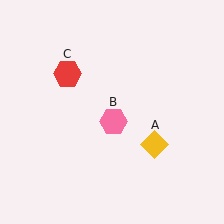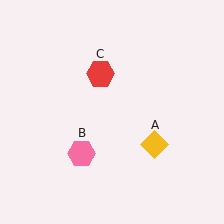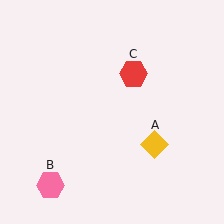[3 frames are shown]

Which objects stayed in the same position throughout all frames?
Yellow diamond (object A) remained stationary.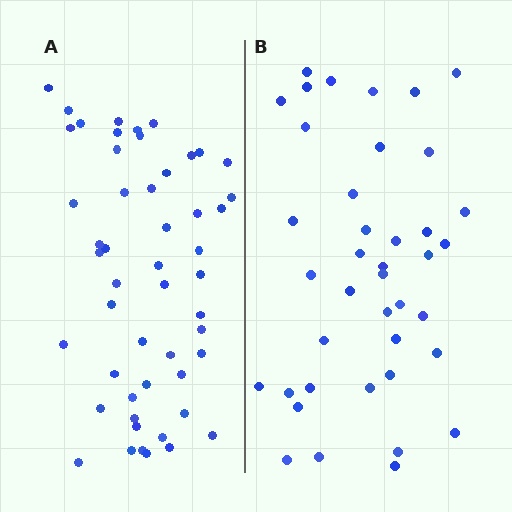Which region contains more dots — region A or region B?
Region A (the left region) has more dots.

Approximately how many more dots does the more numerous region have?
Region A has roughly 12 or so more dots than region B.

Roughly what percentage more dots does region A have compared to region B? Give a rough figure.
About 30% more.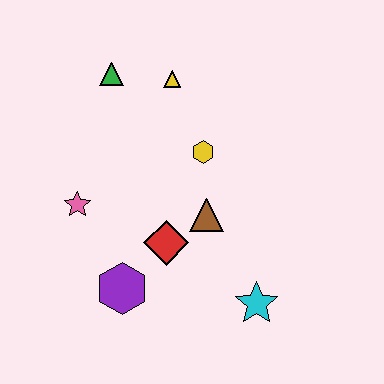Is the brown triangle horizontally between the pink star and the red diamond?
No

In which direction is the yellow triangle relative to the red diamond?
The yellow triangle is above the red diamond.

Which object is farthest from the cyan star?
The green triangle is farthest from the cyan star.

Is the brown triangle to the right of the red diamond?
Yes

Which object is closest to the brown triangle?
The red diamond is closest to the brown triangle.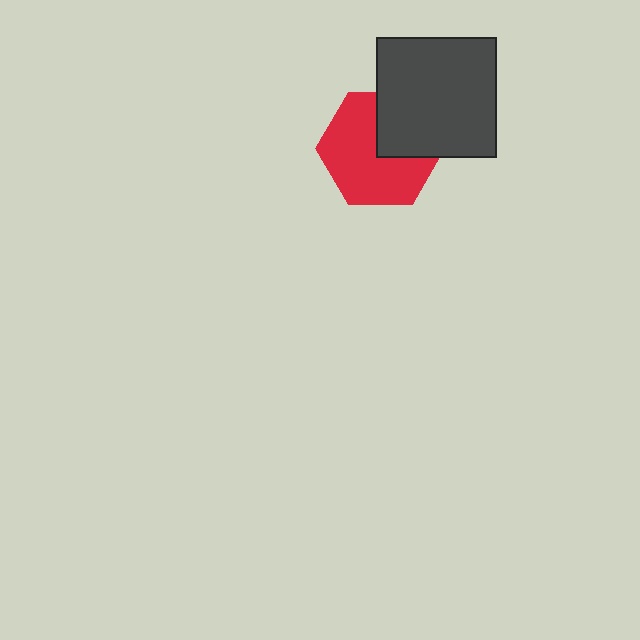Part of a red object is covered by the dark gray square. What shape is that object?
It is a hexagon.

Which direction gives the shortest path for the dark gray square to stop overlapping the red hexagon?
Moving toward the upper-right gives the shortest separation.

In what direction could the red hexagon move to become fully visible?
The red hexagon could move toward the lower-left. That would shift it out from behind the dark gray square entirely.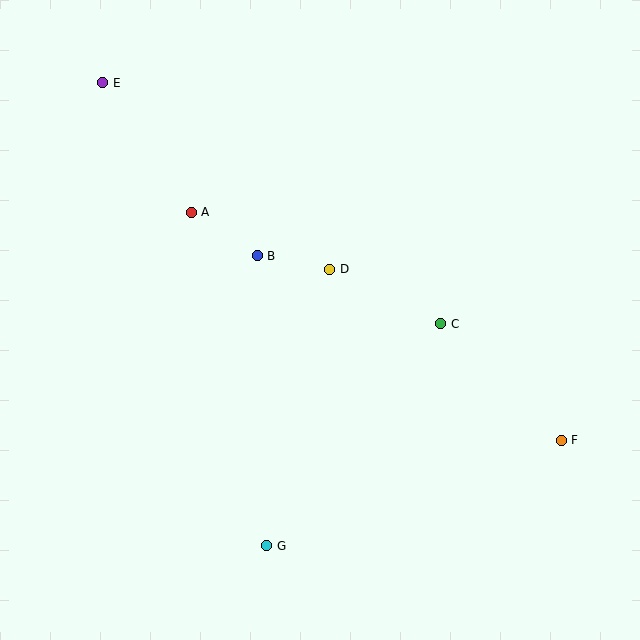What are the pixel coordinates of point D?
Point D is at (330, 269).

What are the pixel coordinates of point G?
Point G is at (267, 546).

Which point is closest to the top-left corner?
Point E is closest to the top-left corner.